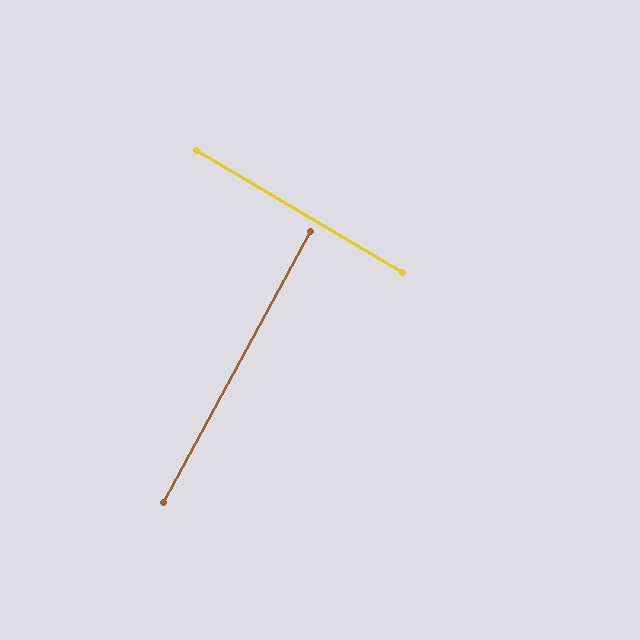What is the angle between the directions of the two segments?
Approximately 88 degrees.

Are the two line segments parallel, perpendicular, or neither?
Perpendicular — they meet at approximately 88°.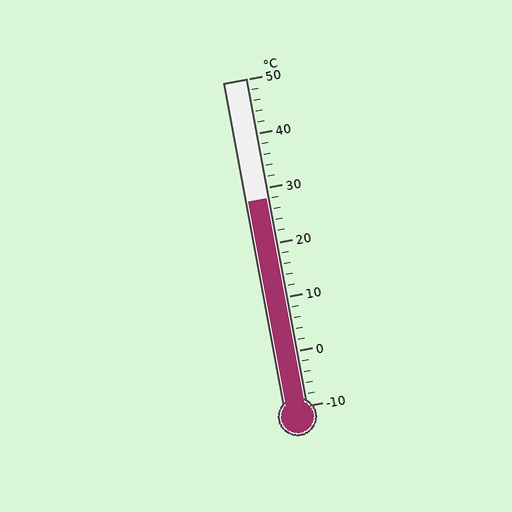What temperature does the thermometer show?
The thermometer shows approximately 28°C.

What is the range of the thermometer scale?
The thermometer scale ranges from -10°C to 50°C.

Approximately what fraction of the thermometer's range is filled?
The thermometer is filled to approximately 65% of its range.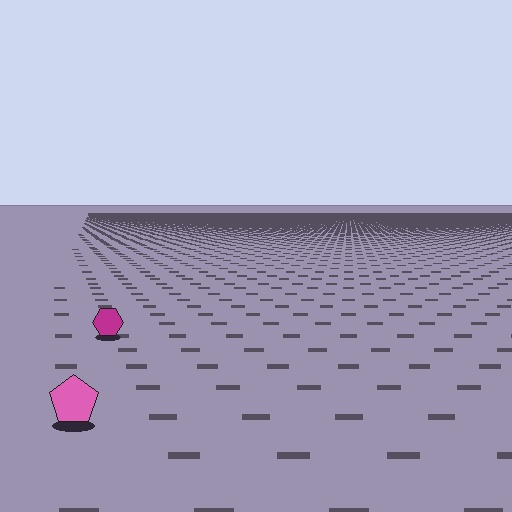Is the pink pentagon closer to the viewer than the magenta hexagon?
Yes. The pink pentagon is closer — you can tell from the texture gradient: the ground texture is coarser near it.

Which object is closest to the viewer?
The pink pentagon is closest. The texture marks near it are larger and more spread out.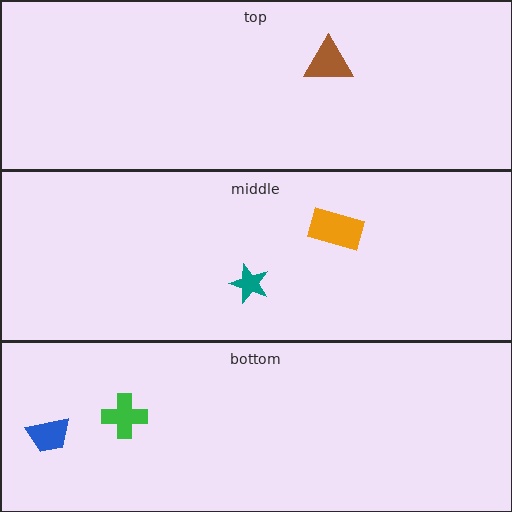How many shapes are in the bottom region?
2.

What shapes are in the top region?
The brown triangle.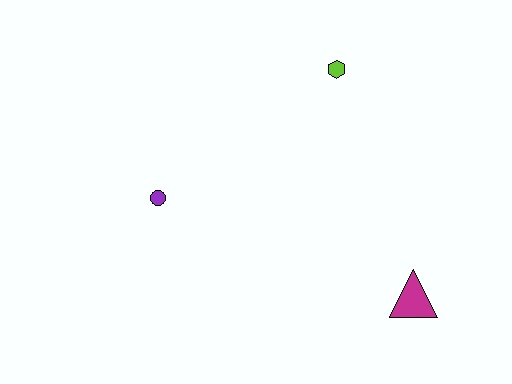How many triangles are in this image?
There is 1 triangle.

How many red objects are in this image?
There are no red objects.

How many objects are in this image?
There are 3 objects.